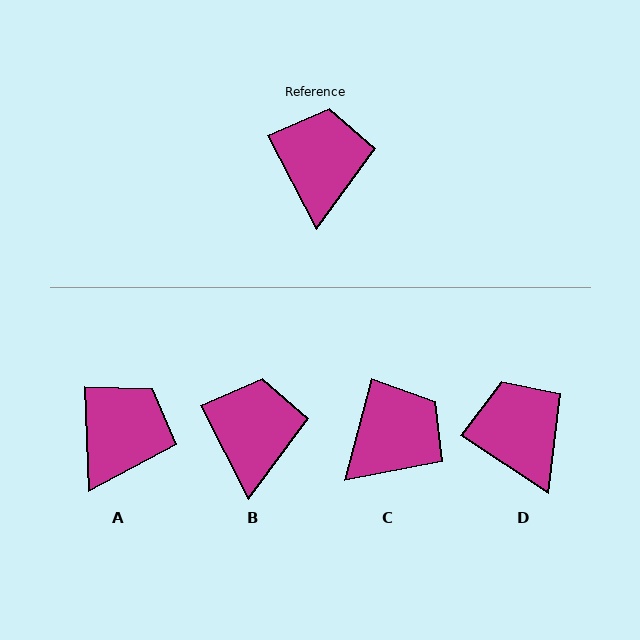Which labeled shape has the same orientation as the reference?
B.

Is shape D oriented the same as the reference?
No, it is off by about 29 degrees.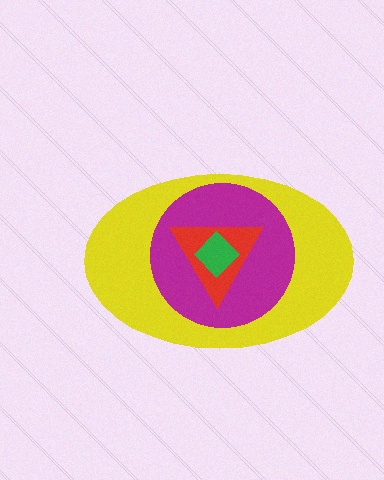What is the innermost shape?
The green diamond.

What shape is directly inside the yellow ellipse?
The magenta circle.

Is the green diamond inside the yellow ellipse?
Yes.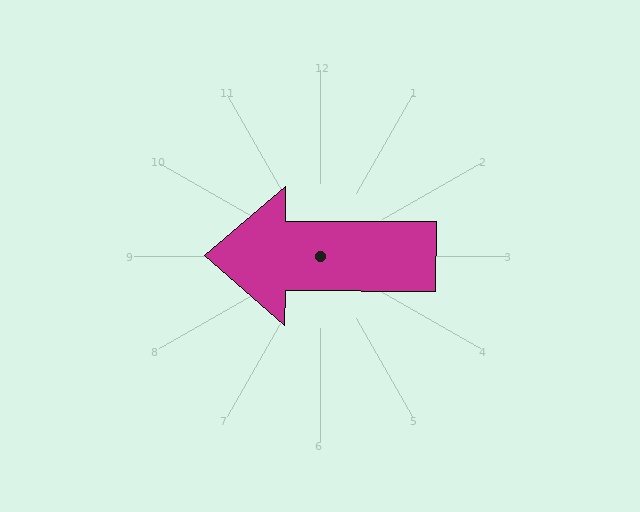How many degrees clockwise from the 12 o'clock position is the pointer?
Approximately 270 degrees.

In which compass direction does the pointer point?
West.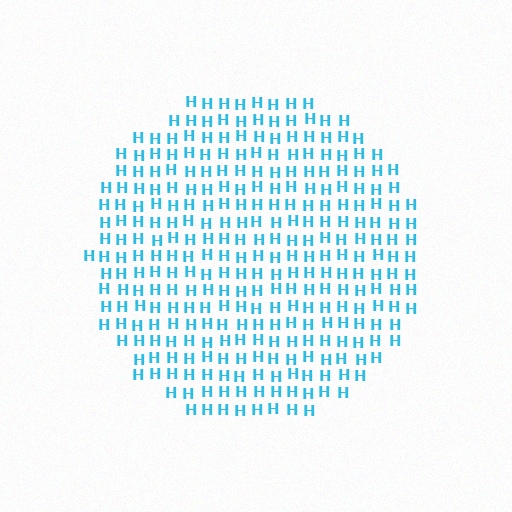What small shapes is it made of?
It is made of small letter H's.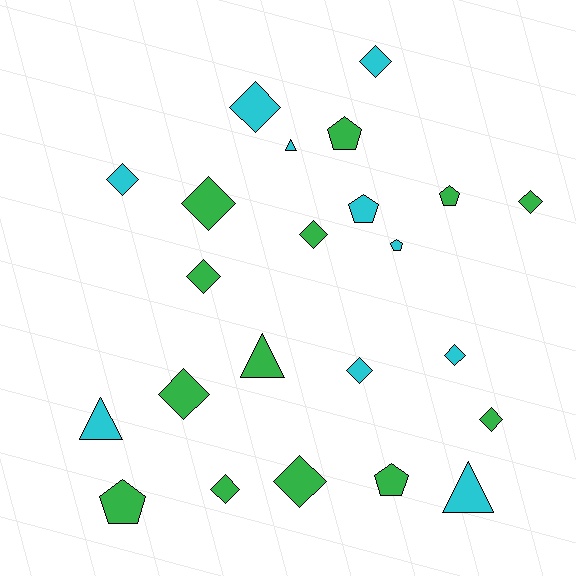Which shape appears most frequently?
Diamond, with 13 objects.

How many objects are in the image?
There are 23 objects.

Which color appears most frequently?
Green, with 13 objects.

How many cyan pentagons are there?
There are 2 cyan pentagons.